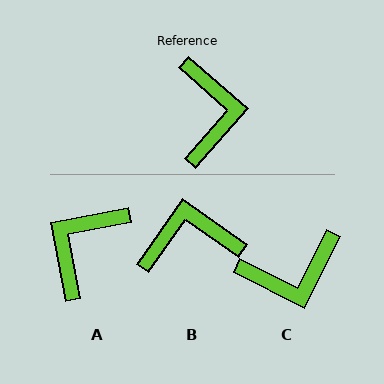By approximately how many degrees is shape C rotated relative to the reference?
Approximately 76 degrees clockwise.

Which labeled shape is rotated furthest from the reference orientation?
A, about 142 degrees away.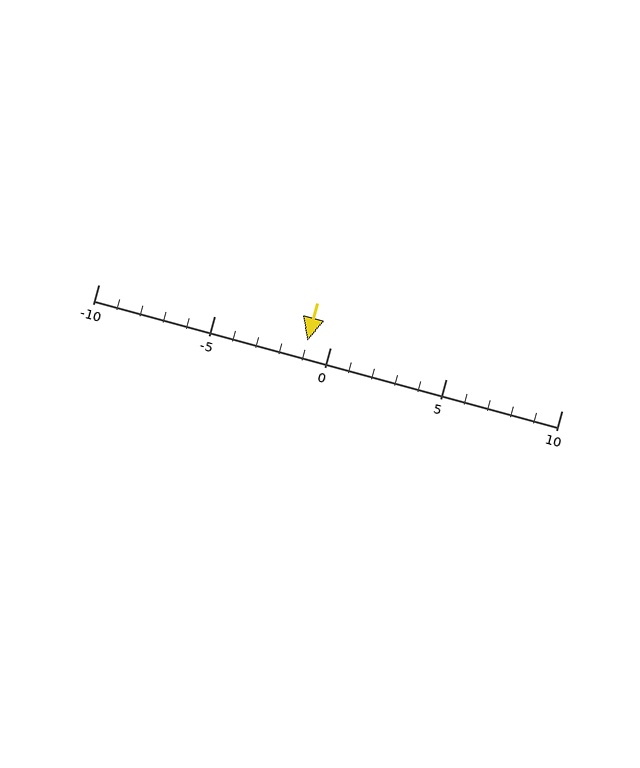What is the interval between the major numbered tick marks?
The major tick marks are spaced 5 units apart.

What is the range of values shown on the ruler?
The ruler shows values from -10 to 10.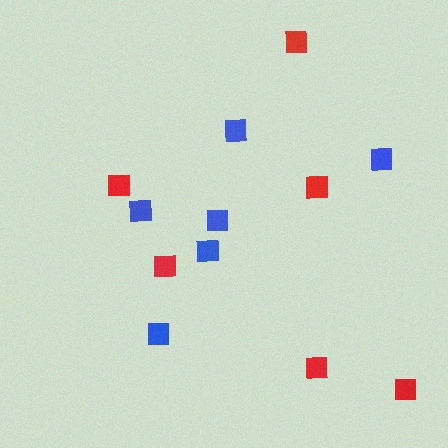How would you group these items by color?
There are 2 groups: one group of blue squares (6) and one group of red squares (6).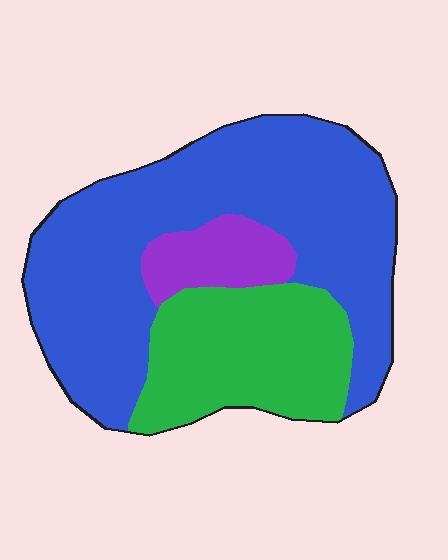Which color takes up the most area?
Blue, at roughly 60%.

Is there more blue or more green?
Blue.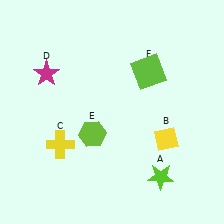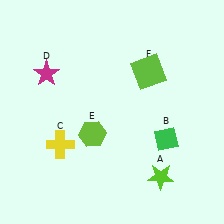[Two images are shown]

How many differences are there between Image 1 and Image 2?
There is 1 difference between the two images.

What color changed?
The diamond (B) changed from yellow in Image 1 to green in Image 2.